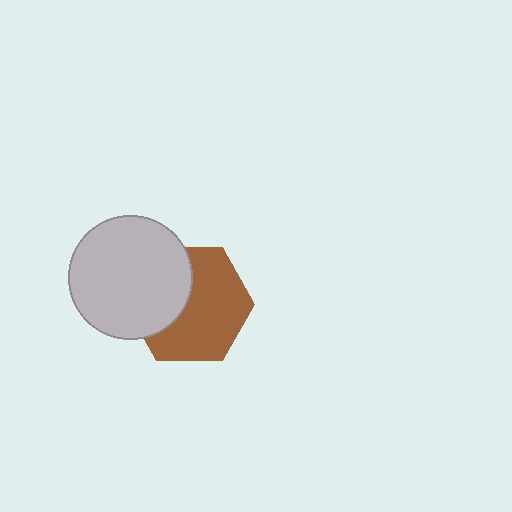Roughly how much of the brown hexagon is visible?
About half of it is visible (roughly 63%).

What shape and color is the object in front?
The object in front is a light gray circle.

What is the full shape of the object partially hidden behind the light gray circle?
The partially hidden object is a brown hexagon.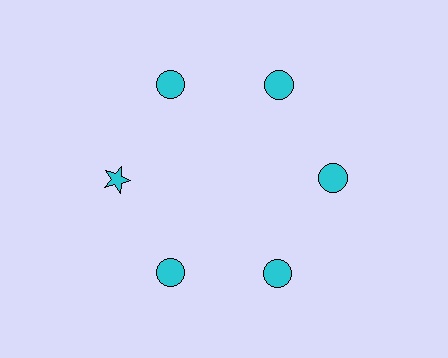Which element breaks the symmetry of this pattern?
The cyan star at roughly the 9 o'clock position breaks the symmetry. All other shapes are cyan circles.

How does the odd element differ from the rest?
It has a different shape: star instead of circle.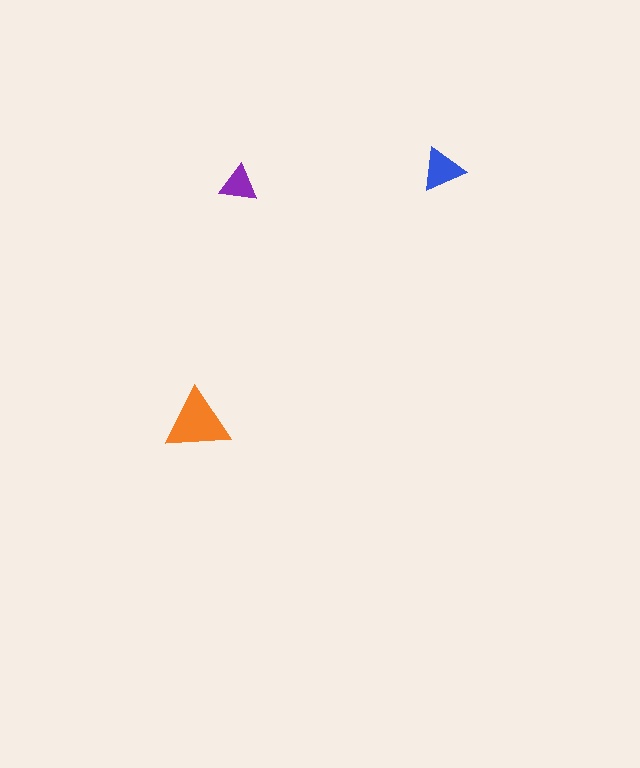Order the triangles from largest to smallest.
the orange one, the blue one, the purple one.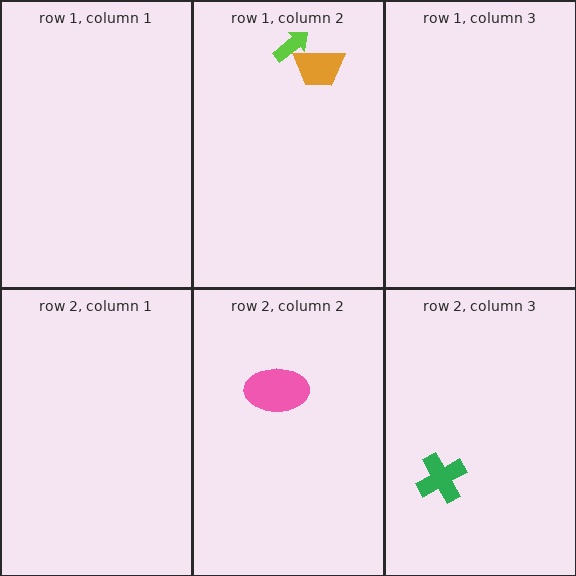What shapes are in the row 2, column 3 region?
The green cross.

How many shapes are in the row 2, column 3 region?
1.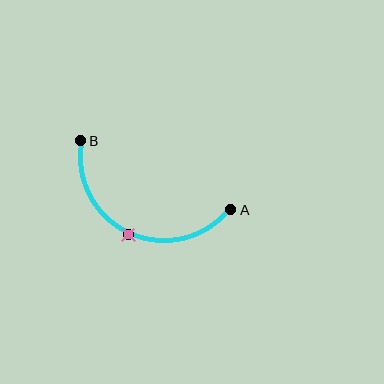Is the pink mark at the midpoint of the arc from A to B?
Yes. The pink mark lies on the arc at equal arc-length from both A and B — it is the arc midpoint.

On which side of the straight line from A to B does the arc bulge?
The arc bulges below the straight line connecting A and B.